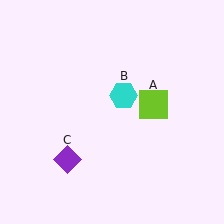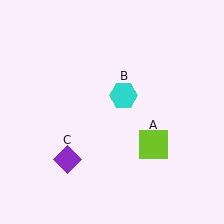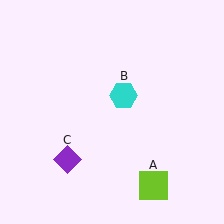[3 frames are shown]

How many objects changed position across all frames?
1 object changed position: lime square (object A).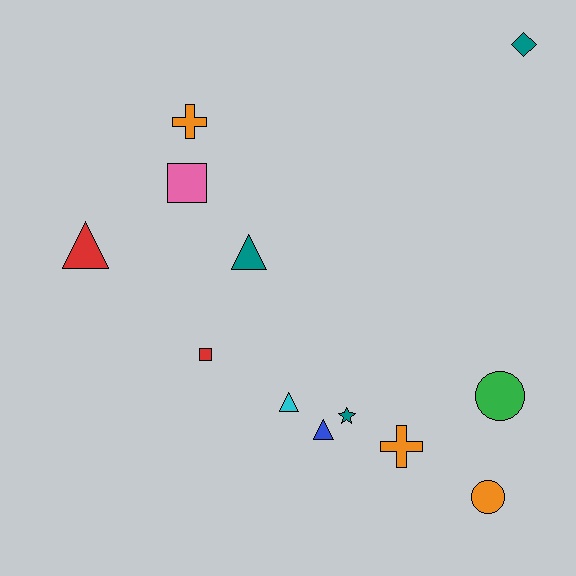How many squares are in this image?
There are 2 squares.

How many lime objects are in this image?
There are no lime objects.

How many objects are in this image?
There are 12 objects.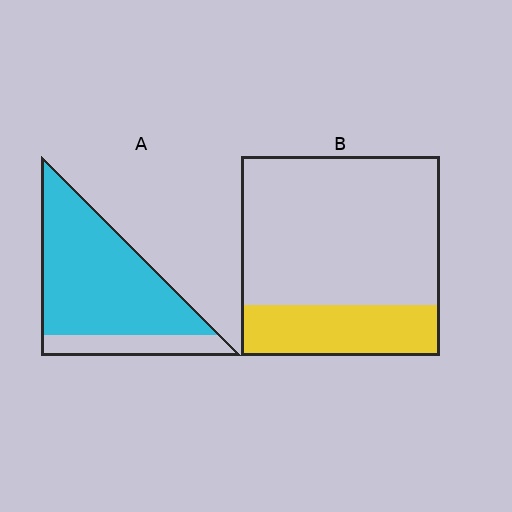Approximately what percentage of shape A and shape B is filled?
A is approximately 80% and B is approximately 25%.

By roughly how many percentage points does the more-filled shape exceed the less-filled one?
By roughly 55 percentage points (A over B).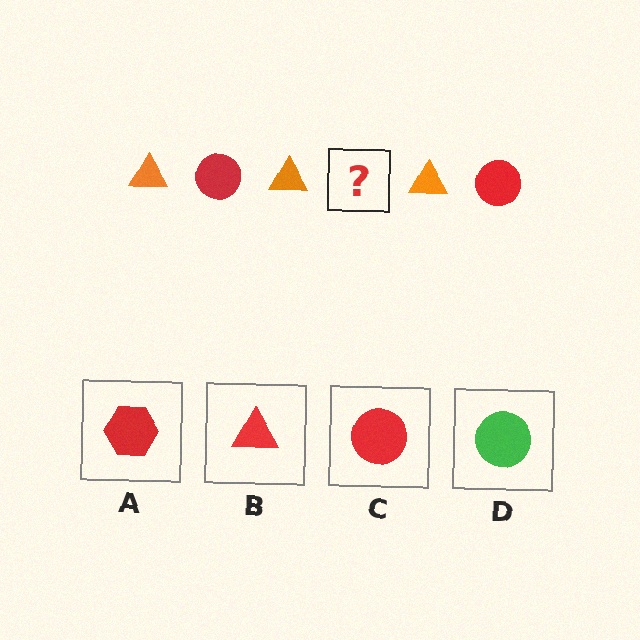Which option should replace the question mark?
Option C.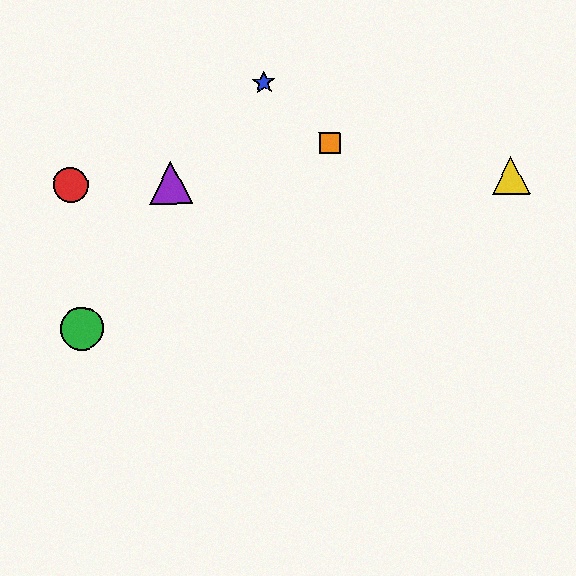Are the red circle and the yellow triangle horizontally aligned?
Yes, both are at y≈185.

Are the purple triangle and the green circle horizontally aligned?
No, the purple triangle is at y≈183 and the green circle is at y≈329.